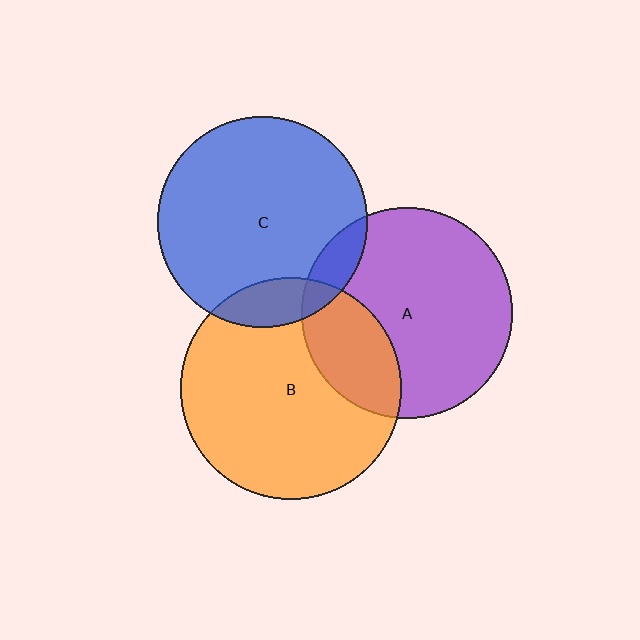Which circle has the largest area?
Circle B (orange).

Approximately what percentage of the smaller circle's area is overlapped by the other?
Approximately 10%.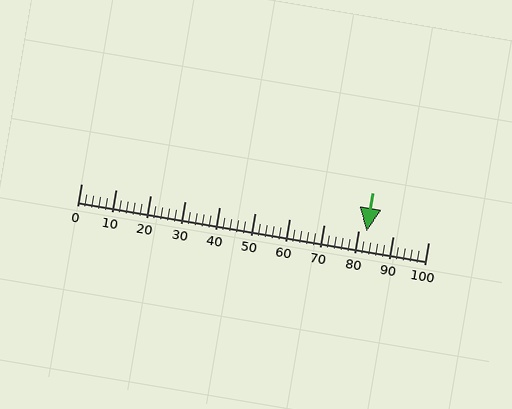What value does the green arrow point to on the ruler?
The green arrow points to approximately 82.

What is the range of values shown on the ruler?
The ruler shows values from 0 to 100.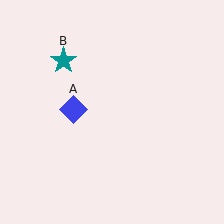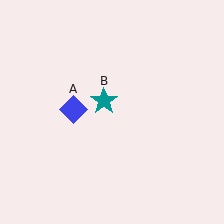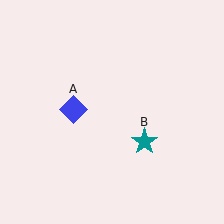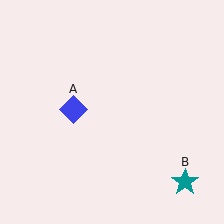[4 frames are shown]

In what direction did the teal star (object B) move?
The teal star (object B) moved down and to the right.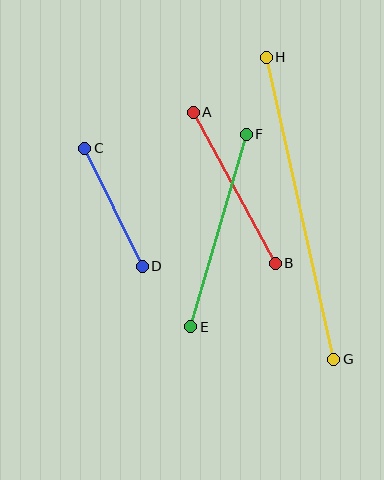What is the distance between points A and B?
The distance is approximately 172 pixels.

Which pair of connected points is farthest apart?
Points G and H are farthest apart.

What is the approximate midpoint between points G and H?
The midpoint is at approximately (300, 208) pixels.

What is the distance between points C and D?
The distance is approximately 131 pixels.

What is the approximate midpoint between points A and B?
The midpoint is at approximately (234, 188) pixels.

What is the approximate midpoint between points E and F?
The midpoint is at approximately (218, 231) pixels.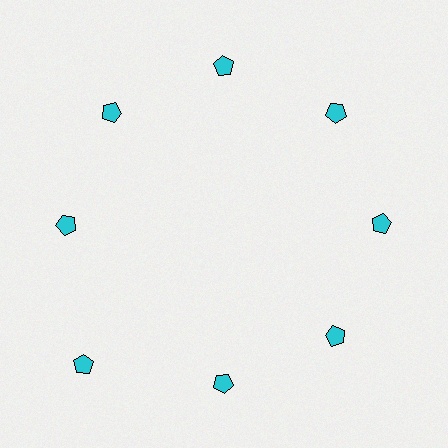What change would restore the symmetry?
The symmetry would be restored by moving it inward, back onto the ring so that all 8 pentagons sit at equal angles and equal distance from the center.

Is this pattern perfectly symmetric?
No. The 8 cyan pentagons are arranged in a ring, but one element near the 8 o'clock position is pushed outward from the center, breaking the 8-fold rotational symmetry.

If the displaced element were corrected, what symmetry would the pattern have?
It would have 8-fold rotational symmetry — the pattern would map onto itself every 45 degrees.